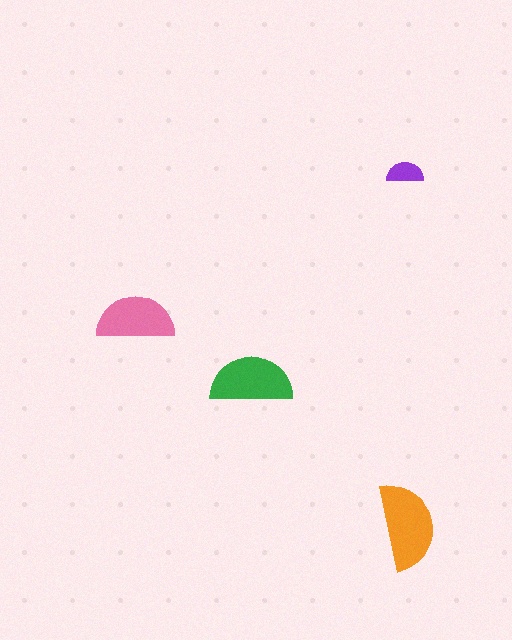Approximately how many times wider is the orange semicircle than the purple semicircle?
About 2.5 times wider.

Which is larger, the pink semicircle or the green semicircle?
The green one.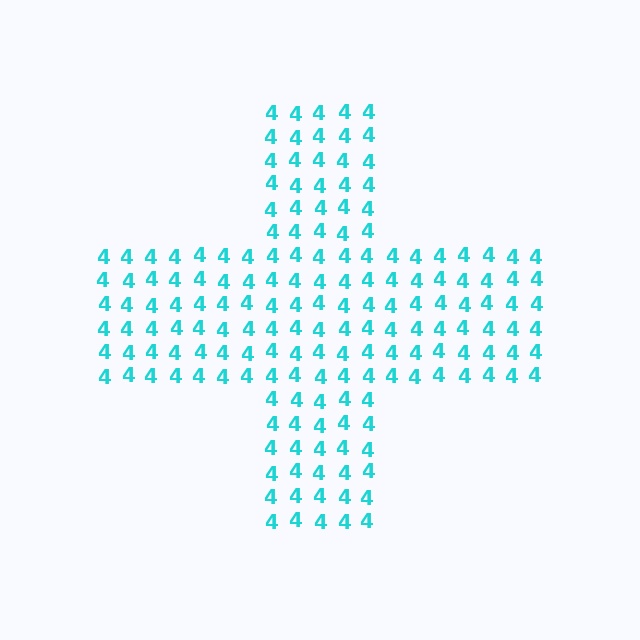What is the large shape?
The large shape is a cross.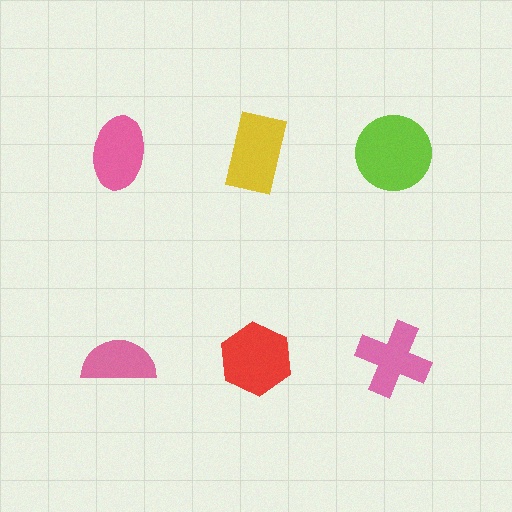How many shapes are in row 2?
3 shapes.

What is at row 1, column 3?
A lime circle.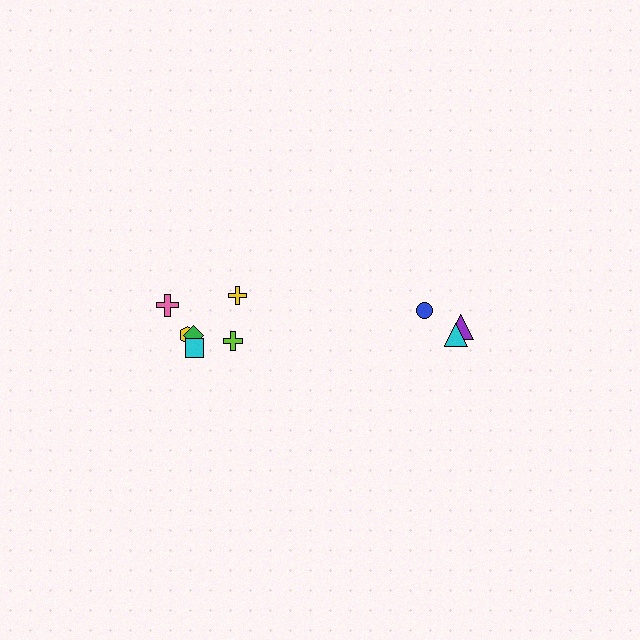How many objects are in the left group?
There are 6 objects.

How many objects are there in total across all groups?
There are 9 objects.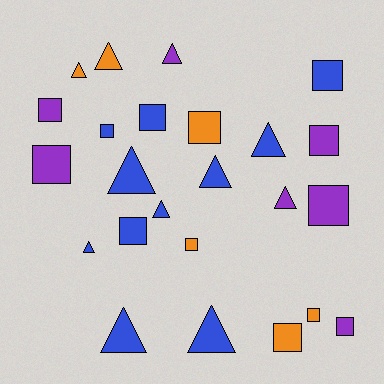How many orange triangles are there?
There are 2 orange triangles.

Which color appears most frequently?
Blue, with 11 objects.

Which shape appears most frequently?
Square, with 13 objects.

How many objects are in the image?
There are 24 objects.